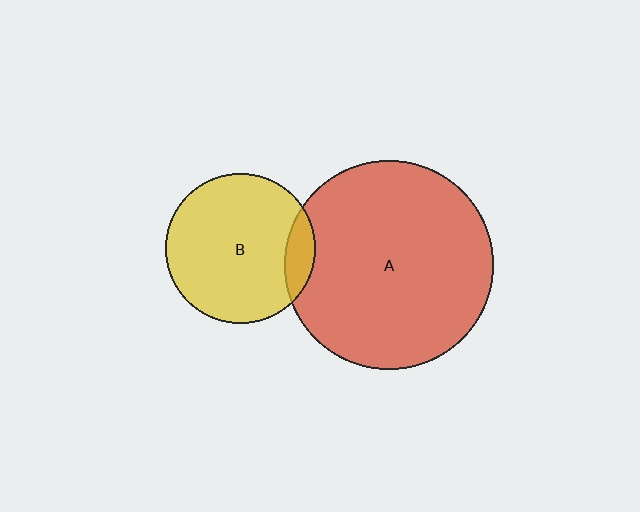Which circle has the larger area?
Circle A (red).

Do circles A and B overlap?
Yes.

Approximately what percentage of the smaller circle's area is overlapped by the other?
Approximately 10%.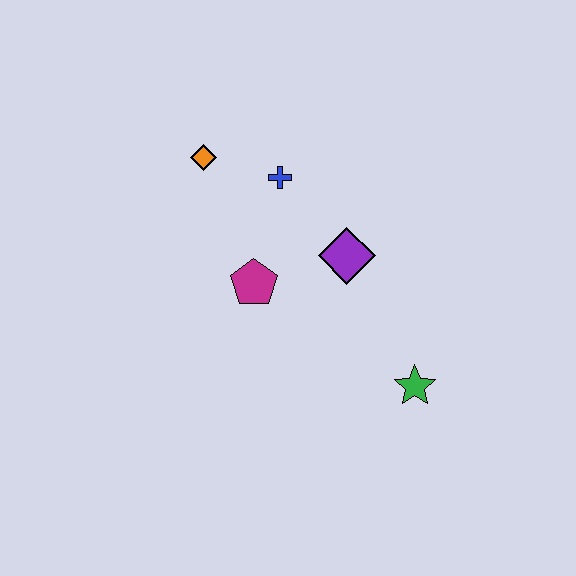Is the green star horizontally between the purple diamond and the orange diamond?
No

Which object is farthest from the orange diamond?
The green star is farthest from the orange diamond.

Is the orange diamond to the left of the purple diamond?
Yes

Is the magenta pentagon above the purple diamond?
No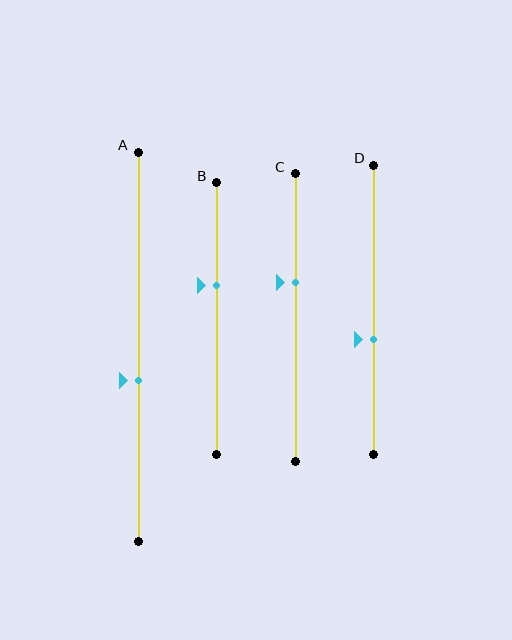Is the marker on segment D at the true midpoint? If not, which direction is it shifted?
No, the marker on segment D is shifted downward by about 10% of the segment length.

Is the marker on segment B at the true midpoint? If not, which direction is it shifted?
No, the marker on segment B is shifted upward by about 12% of the segment length.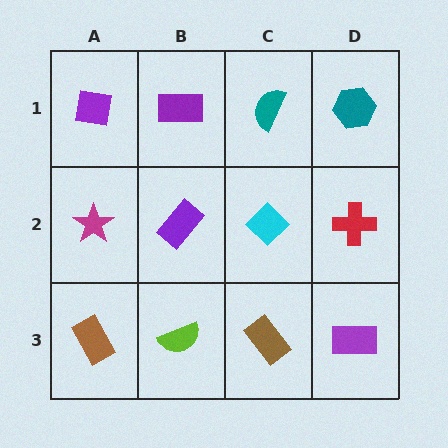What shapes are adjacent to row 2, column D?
A teal hexagon (row 1, column D), a purple rectangle (row 3, column D), a cyan diamond (row 2, column C).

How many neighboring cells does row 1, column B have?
3.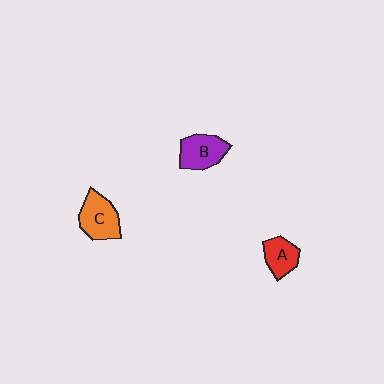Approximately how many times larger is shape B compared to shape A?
Approximately 1.3 times.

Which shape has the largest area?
Shape C (orange).